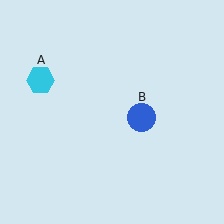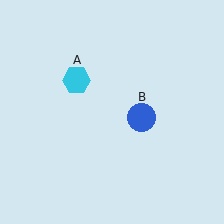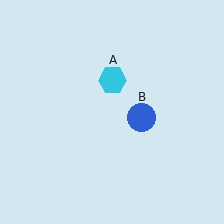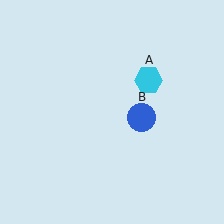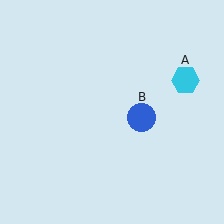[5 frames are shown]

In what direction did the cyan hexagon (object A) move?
The cyan hexagon (object A) moved right.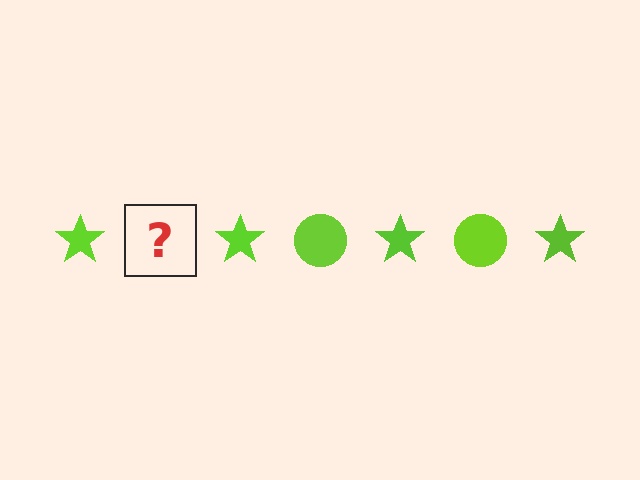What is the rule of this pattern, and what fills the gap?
The rule is that the pattern cycles through star, circle shapes in lime. The gap should be filled with a lime circle.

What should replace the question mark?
The question mark should be replaced with a lime circle.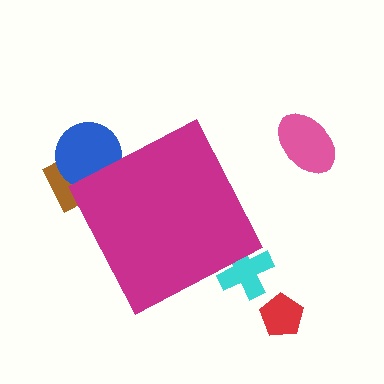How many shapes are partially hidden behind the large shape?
4 shapes are partially hidden.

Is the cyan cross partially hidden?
Yes, the cyan cross is partially hidden behind the magenta diamond.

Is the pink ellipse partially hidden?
No, the pink ellipse is fully visible.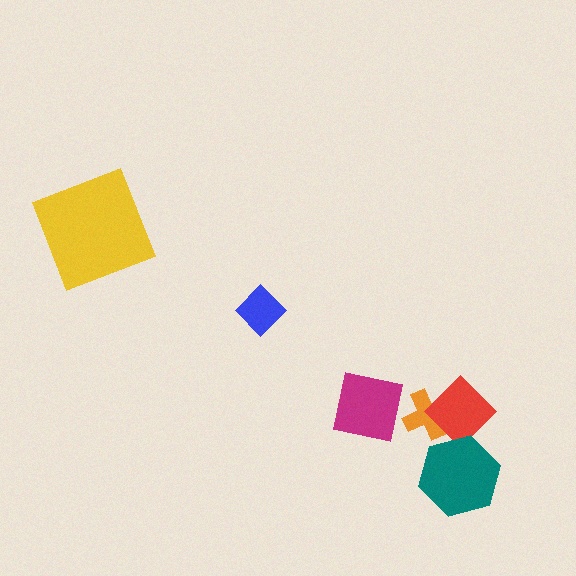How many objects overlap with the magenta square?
0 objects overlap with the magenta square.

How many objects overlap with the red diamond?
2 objects overlap with the red diamond.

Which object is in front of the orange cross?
The red diamond is in front of the orange cross.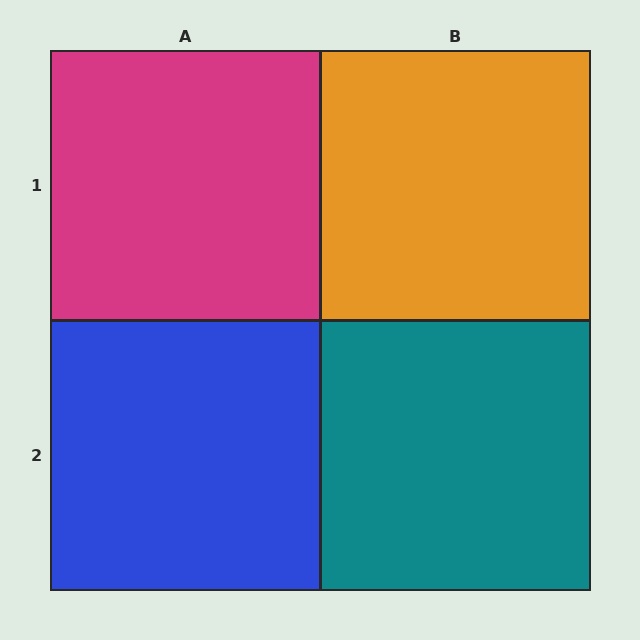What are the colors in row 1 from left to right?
Magenta, orange.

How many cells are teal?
1 cell is teal.